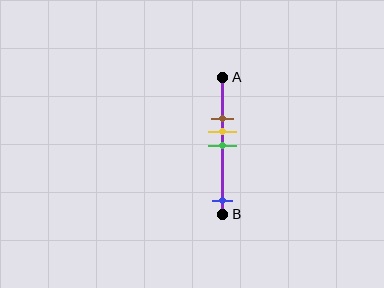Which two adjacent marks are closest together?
The yellow and green marks are the closest adjacent pair.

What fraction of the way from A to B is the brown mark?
The brown mark is approximately 30% (0.3) of the way from A to B.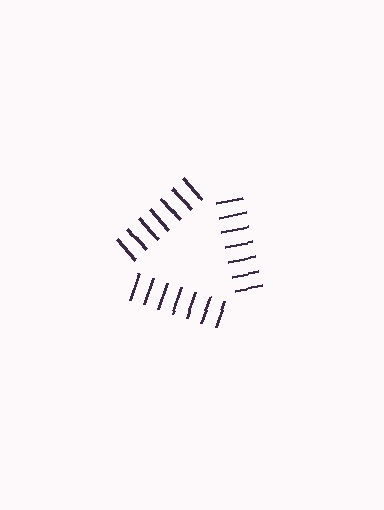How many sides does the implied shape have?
3 sides — the line-ends trace a triangle.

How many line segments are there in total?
21 — 7 along each of the 3 edges.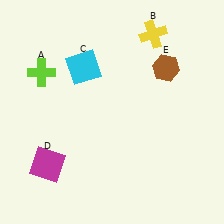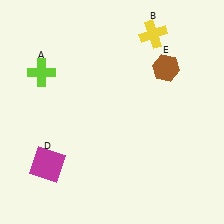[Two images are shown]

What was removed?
The cyan square (C) was removed in Image 2.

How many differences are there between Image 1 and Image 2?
There is 1 difference between the two images.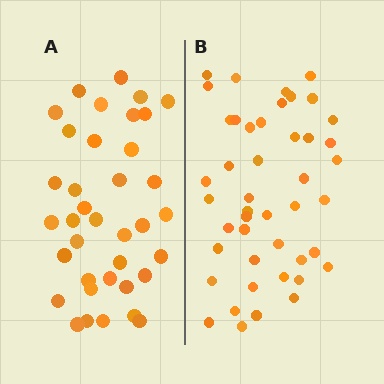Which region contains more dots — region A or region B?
Region B (the right region) has more dots.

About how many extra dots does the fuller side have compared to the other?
Region B has roughly 8 or so more dots than region A.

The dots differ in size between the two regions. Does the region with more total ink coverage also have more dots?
No. Region A has more total ink coverage because its dots are larger, but region B actually contains more individual dots. Total area can be misleading — the number of items is what matters here.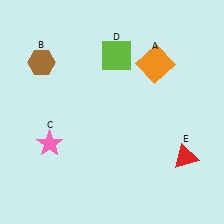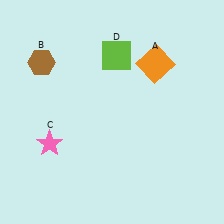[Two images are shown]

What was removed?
The red triangle (E) was removed in Image 2.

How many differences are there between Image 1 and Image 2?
There is 1 difference between the two images.